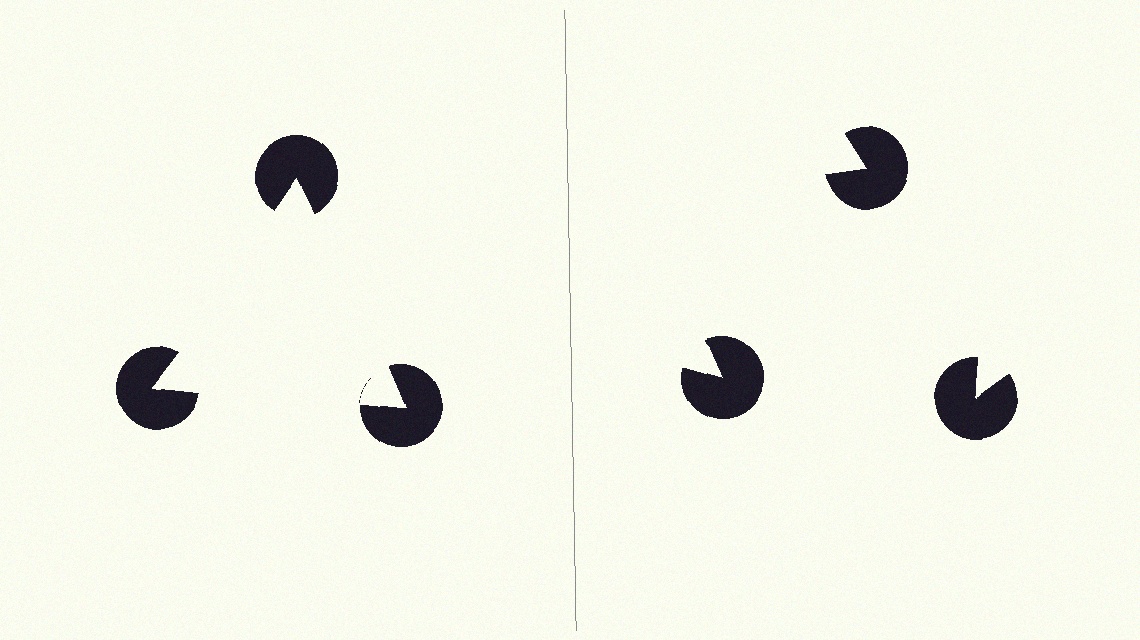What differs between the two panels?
The pac-man discs are positioned identically on both sides; only the wedge orientations differ. On the left they align to a triangle; on the right they are misaligned.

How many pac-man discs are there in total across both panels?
6 — 3 on each side.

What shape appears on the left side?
An illusory triangle.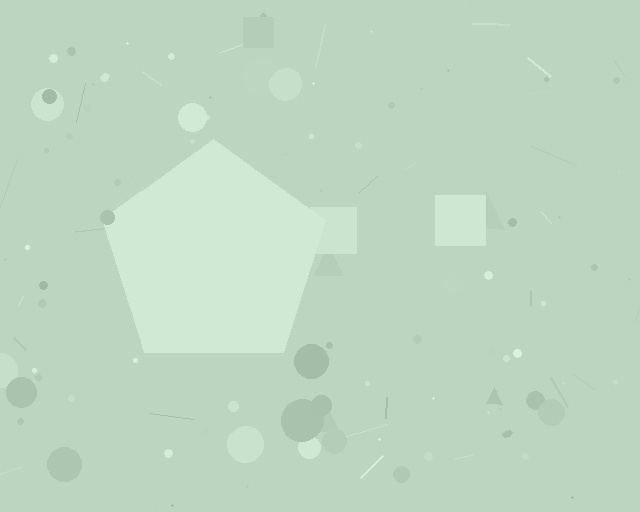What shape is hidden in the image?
A pentagon is hidden in the image.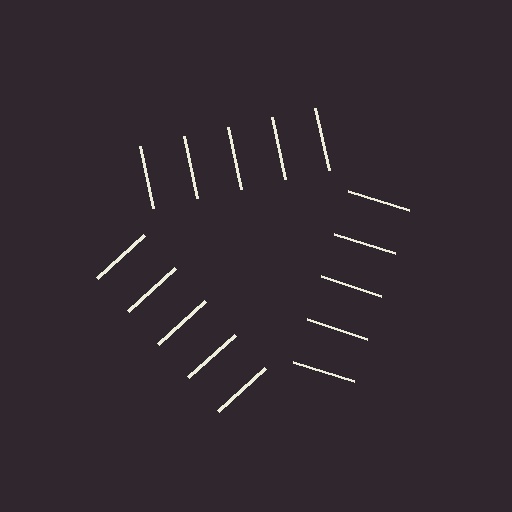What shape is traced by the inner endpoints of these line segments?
An illusory triangle — the line segments terminate on its edges but no continuous stroke is drawn.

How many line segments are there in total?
15 — 5 along each of the 3 edges.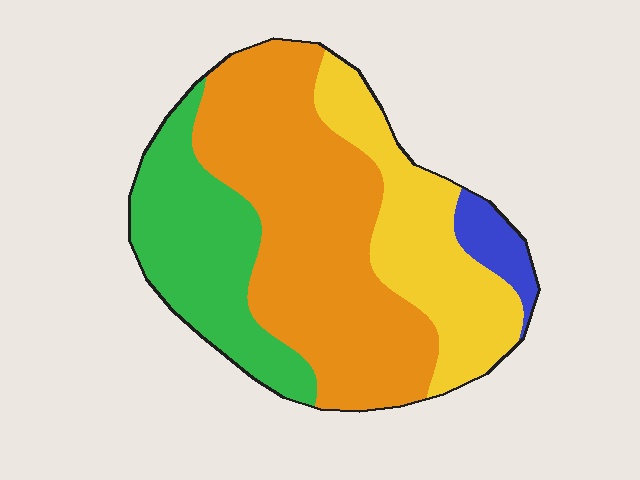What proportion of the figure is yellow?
Yellow takes up about one quarter (1/4) of the figure.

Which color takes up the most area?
Orange, at roughly 45%.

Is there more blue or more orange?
Orange.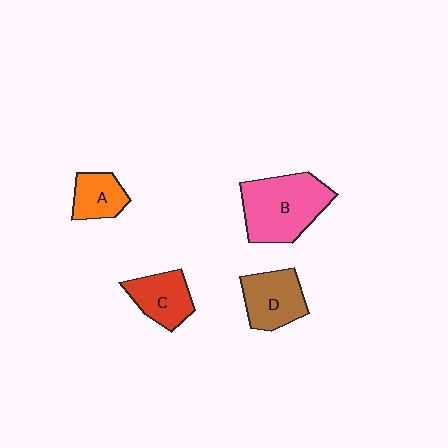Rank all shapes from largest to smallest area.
From largest to smallest: B (pink), D (brown), C (red), A (orange).